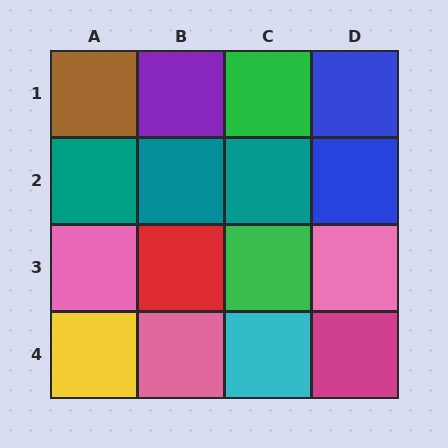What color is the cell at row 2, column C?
Teal.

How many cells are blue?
2 cells are blue.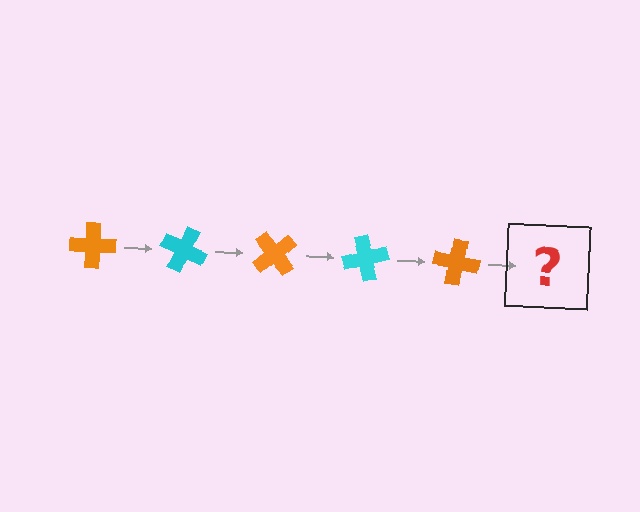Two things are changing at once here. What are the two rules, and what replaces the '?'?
The two rules are that it rotates 25 degrees each step and the color cycles through orange and cyan. The '?' should be a cyan cross, rotated 125 degrees from the start.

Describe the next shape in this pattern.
It should be a cyan cross, rotated 125 degrees from the start.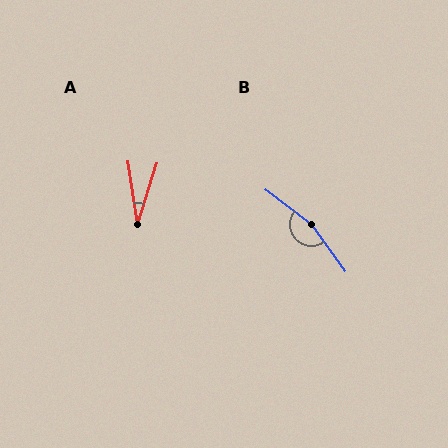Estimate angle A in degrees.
Approximately 26 degrees.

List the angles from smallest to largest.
A (26°), B (164°).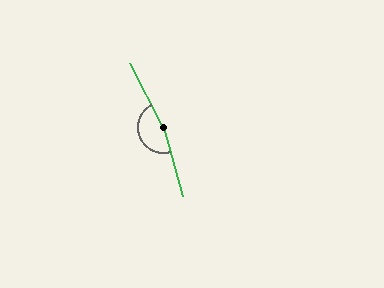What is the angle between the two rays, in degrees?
Approximately 168 degrees.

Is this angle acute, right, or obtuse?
It is obtuse.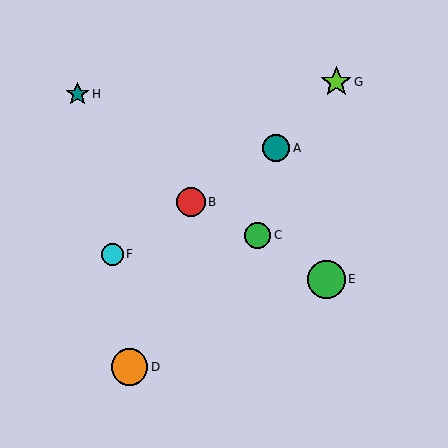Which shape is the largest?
The green circle (labeled E) is the largest.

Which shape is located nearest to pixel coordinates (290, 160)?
The teal circle (labeled A) at (276, 148) is nearest to that location.